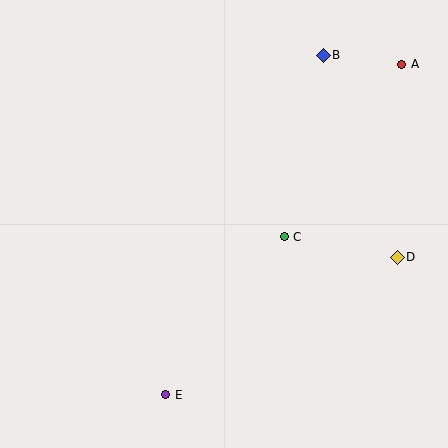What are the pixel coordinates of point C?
Point C is at (284, 237).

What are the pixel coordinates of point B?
Point B is at (323, 55).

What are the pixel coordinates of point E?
Point E is at (165, 395).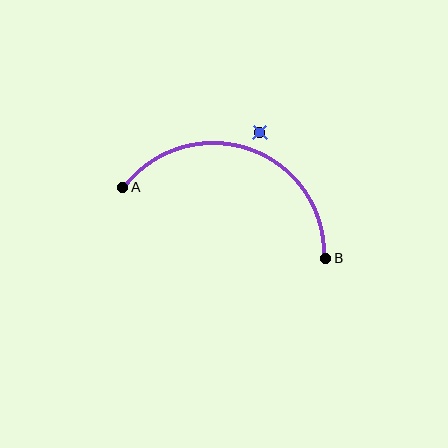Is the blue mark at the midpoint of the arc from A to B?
No — the blue mark does not lie on the arc at all. It sits slightly outside the curve.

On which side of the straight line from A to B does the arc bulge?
The arc bulges above the straight line connecting A and B.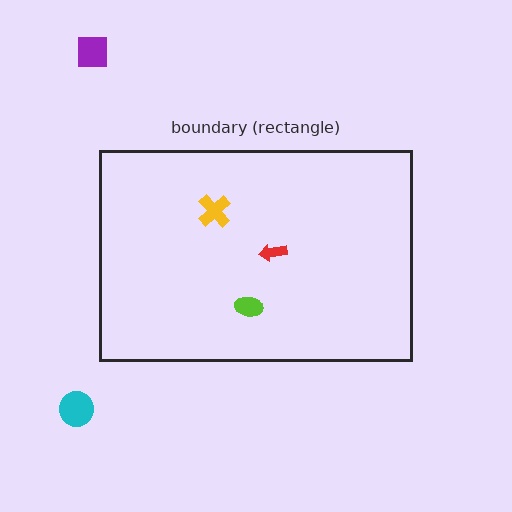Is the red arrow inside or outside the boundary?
Inside.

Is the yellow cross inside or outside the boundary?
Inside.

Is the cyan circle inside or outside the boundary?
Outside.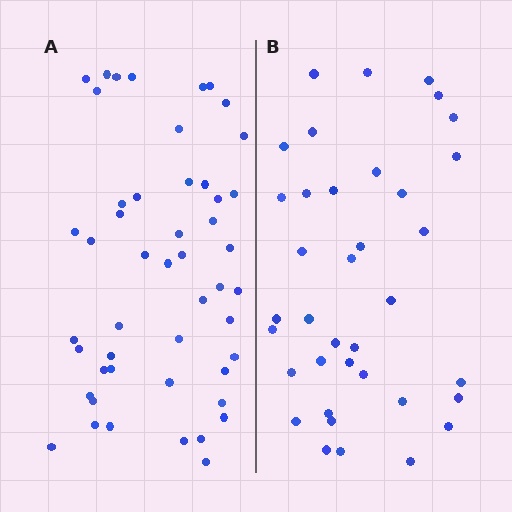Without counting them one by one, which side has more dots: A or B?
Region A (the left region) has more dots.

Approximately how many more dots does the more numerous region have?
Region A has roughly 12 or so more dots than region B.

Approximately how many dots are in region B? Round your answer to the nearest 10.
About 40 dots. (The exact count is 37, which rounds to 40.)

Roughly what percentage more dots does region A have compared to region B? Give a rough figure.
About 30% more.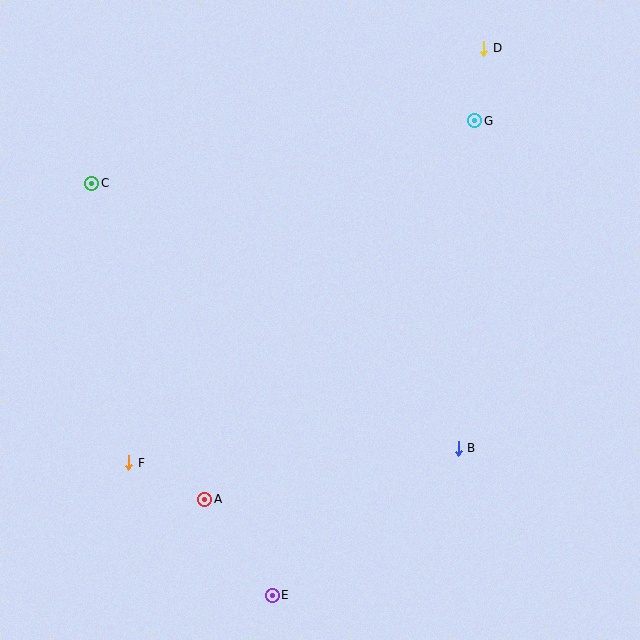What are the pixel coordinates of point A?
Point A is at (205, 499).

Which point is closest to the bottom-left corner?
Point F is closest to the bottom-left corner.